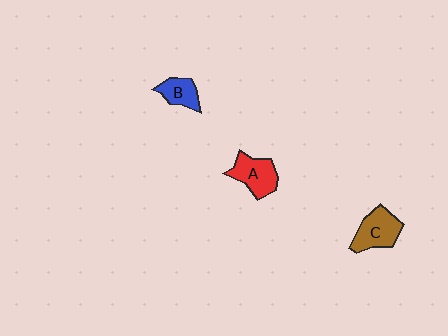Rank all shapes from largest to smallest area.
From largest to smallest: C (brown), A (red), B (blue).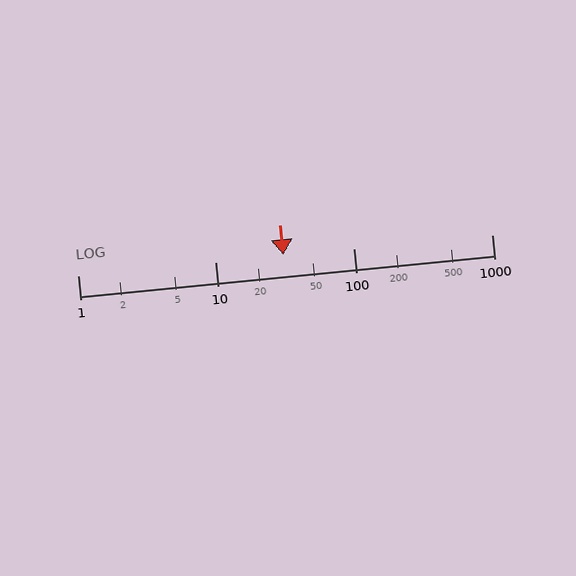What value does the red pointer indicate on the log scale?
The pointer indicates approximately 31.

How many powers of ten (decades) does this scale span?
The scale spans 3 decades, from 1 to 1000.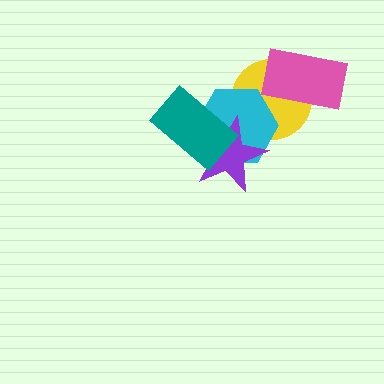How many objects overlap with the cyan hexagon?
3 objects overlap with the cyan hexagon.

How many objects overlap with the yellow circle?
3 objects overlap with the yellow circle.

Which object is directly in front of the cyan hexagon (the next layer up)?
The purple star is directly in front of the cyan hexagon.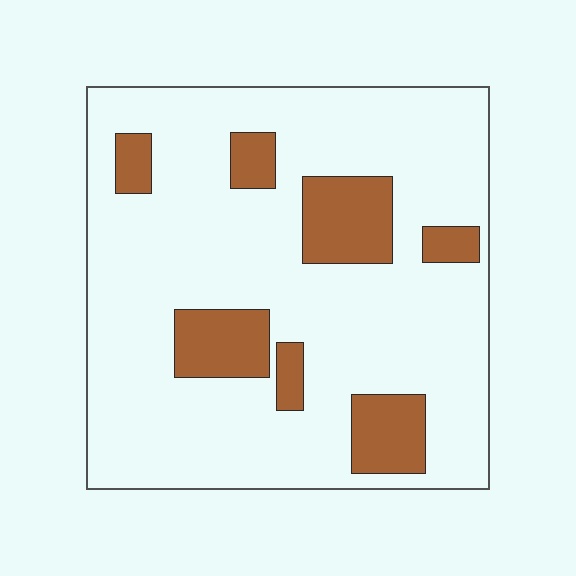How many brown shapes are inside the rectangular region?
7.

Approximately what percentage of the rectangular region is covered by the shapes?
Approximately 20%.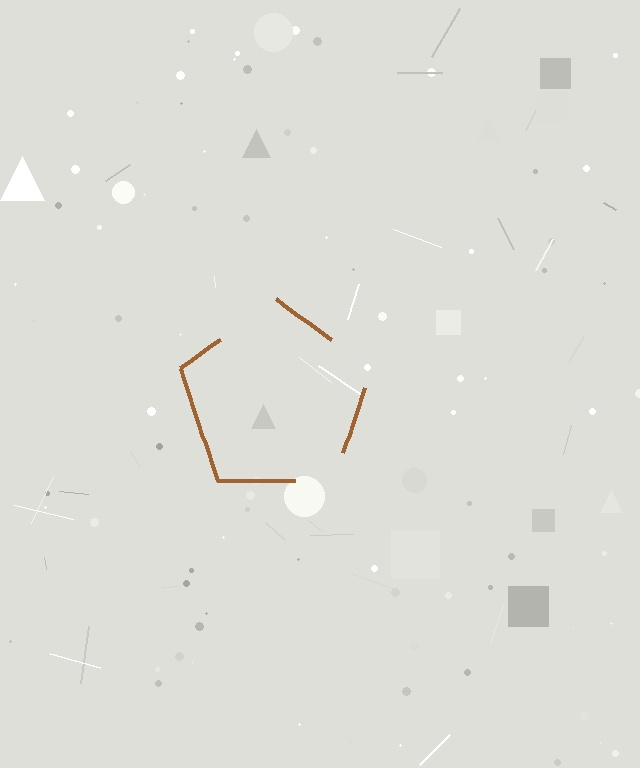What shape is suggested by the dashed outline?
The dashed outline suggests a pentagon.